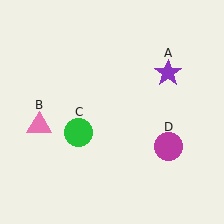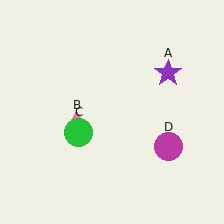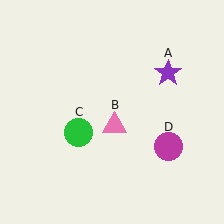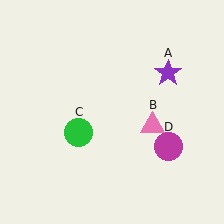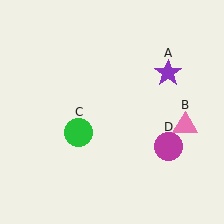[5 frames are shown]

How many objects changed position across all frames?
1 object changed position: pink triangle (object B).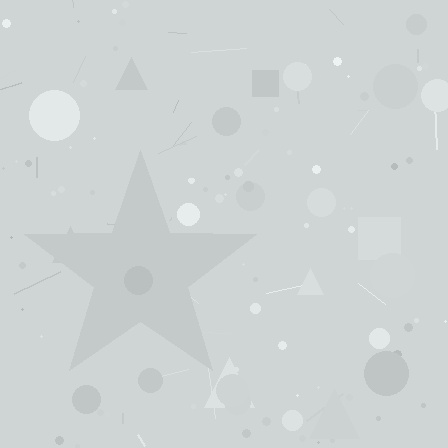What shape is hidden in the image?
A star is hidden in the image.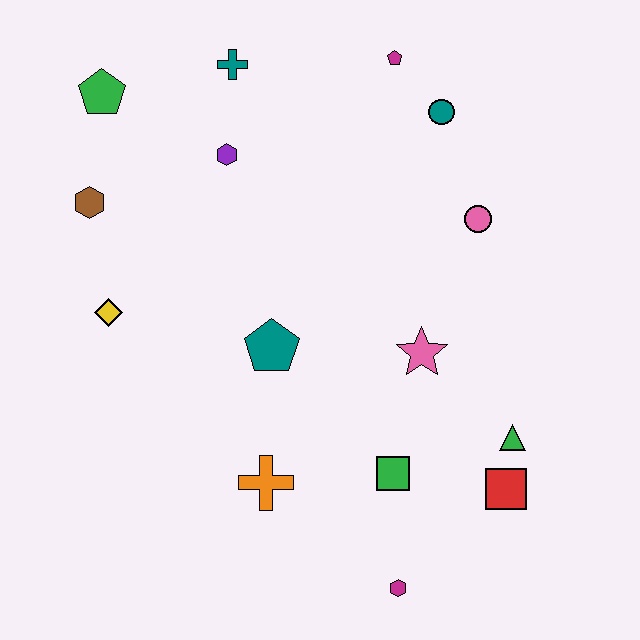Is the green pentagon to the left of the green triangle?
Yes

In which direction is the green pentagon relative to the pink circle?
The green pentagon is to the left of the pink circle.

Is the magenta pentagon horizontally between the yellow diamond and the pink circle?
Yes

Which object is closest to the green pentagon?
The brown hexagon is closest to the green pentagon.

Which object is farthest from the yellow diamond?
The red square is farthest from the yellow diamond.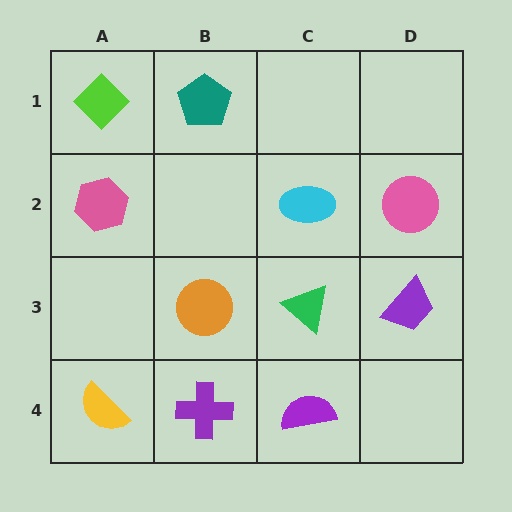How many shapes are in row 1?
2 shapes.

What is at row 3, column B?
An orange circle.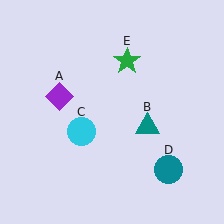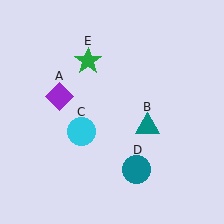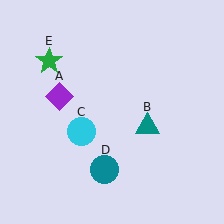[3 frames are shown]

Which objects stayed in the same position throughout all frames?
Purple diamond (object A) and teal triangle (object B) and cyan circle (object C) remained stationary.